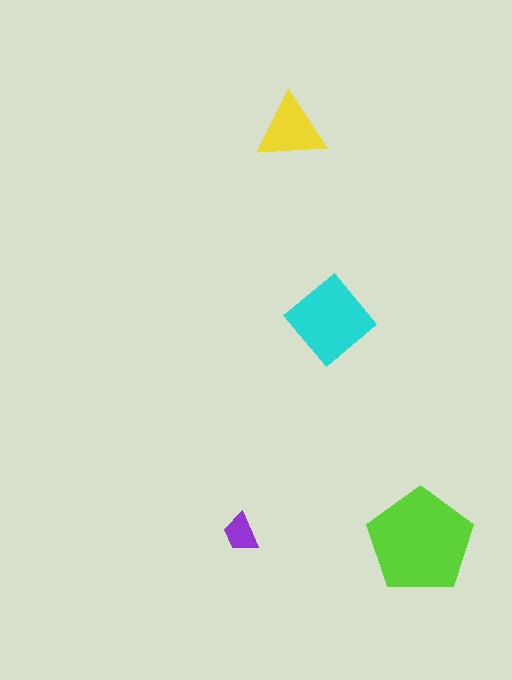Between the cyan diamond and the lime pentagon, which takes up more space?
The lime pentagon.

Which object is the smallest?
The purple trapezoid.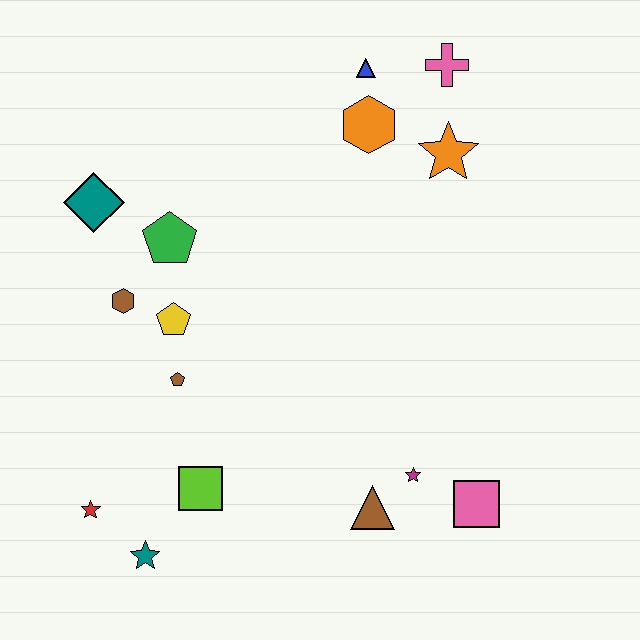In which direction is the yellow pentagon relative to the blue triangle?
The yellow pentagon is below the blue triangle.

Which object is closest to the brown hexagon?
The yellow pentagon is closest to the brown hexagon.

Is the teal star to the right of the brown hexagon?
Yes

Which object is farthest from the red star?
The pink cross is farthest from the red star.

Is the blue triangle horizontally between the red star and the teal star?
No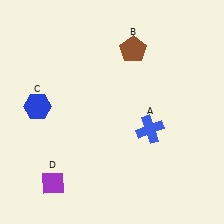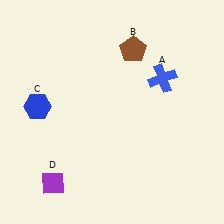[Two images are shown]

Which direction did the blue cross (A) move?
The blue cross (A) moved up.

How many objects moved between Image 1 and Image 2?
1 object moved between the two images.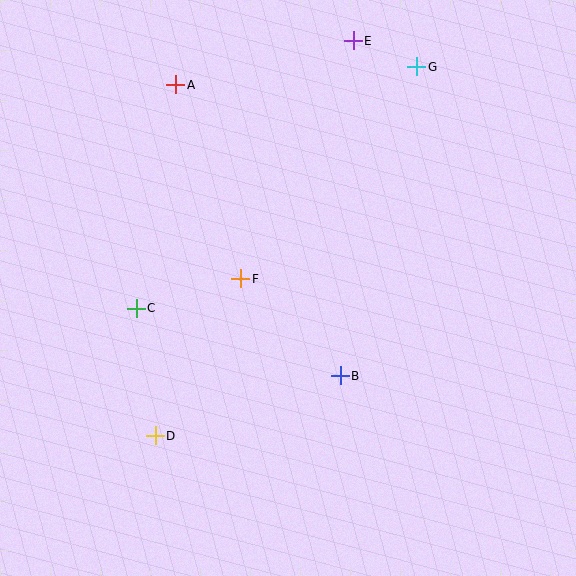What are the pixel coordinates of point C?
Point C is at (136, 308).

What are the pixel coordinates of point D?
Point D is at (155, 436).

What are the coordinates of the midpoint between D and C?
The midpoint between D and C is at (146, 372).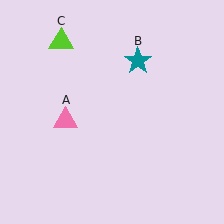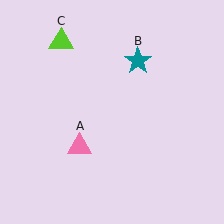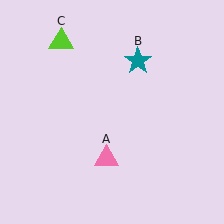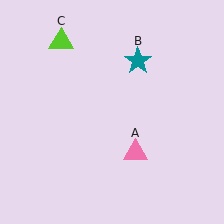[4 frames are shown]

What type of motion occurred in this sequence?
The pink triangle (object A) rotated counterclockwise around the center of the scene.